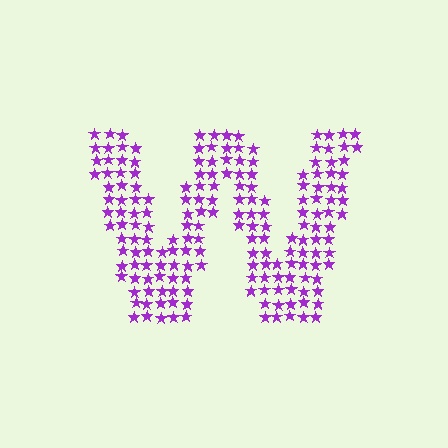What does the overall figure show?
The overall figure shows the letter W.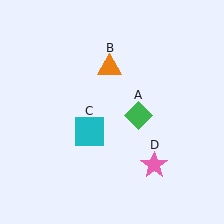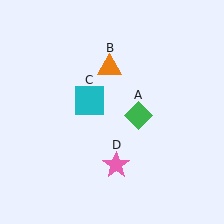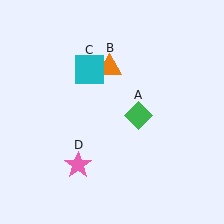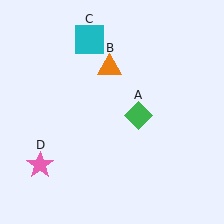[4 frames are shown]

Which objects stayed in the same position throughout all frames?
Green diamond (object A) and orange triangle (object B) remained stationary.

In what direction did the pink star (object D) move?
The pink star (object D) moved left.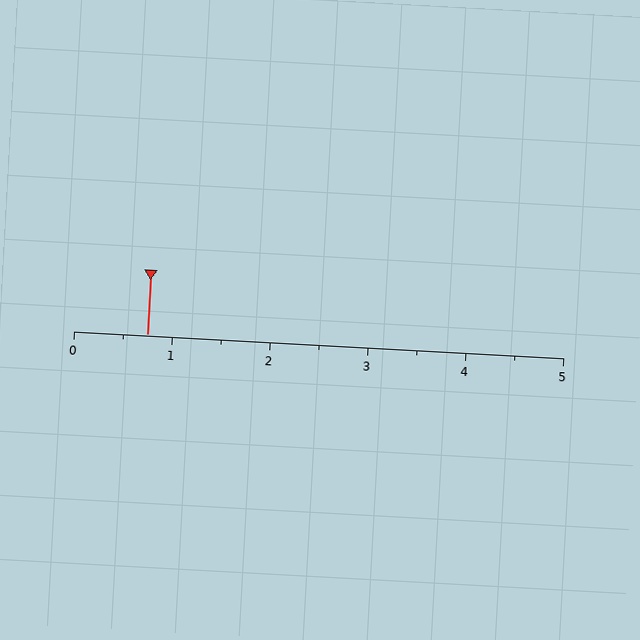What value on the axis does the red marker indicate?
The marker indicates approximately 0.8.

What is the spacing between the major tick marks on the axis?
The major ticks are spaced 1 apart.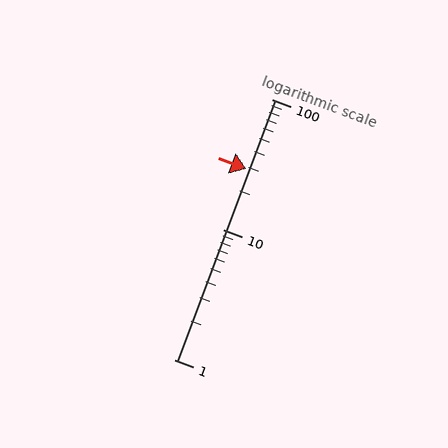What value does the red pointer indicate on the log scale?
The pointer indicates approximately 29.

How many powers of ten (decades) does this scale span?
The scale spans 2 decades, from 1 to 100.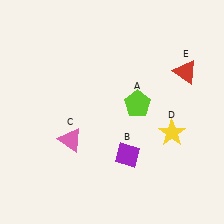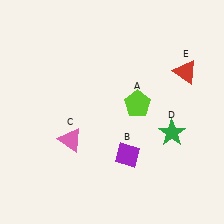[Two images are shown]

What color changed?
The star (D) changed from yellow in Image 1 to green in Image 2.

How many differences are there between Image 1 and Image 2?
There is 1 difference between the two images.